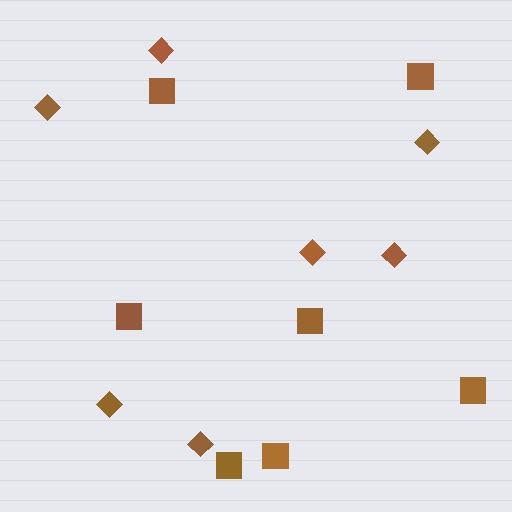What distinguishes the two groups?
There are 2 groups: one group of squares (7) and one group of diamonds (7).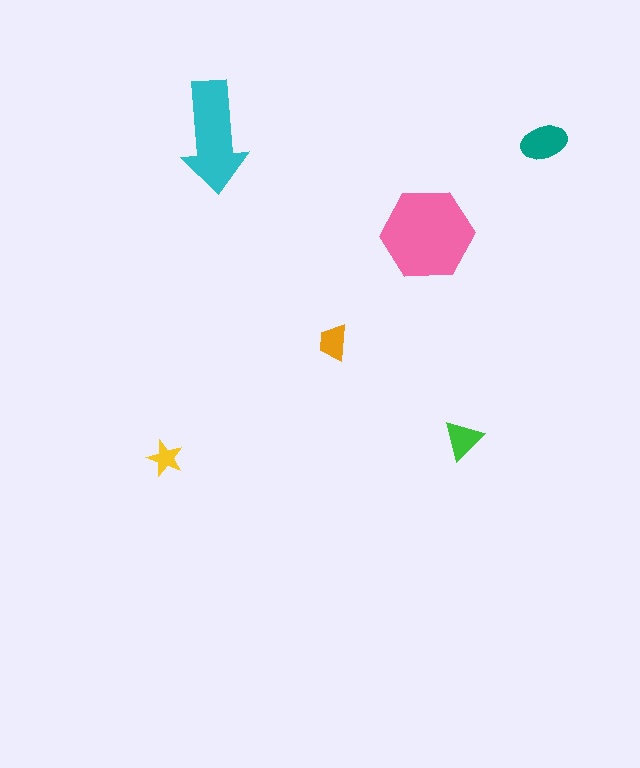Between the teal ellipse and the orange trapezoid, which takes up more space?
The teal ellipse.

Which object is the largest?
The pink hexagon.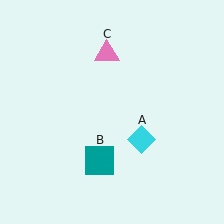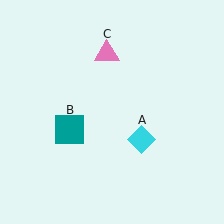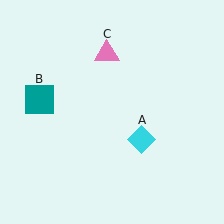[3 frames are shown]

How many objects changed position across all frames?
1 object changed position: teal square (object B).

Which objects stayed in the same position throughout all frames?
Cyan diamond (object A) and pink triangle (object C) remained stationary.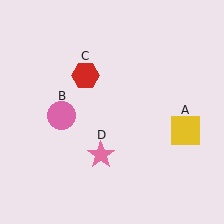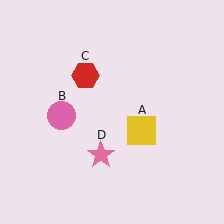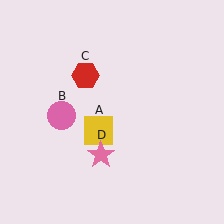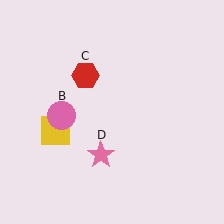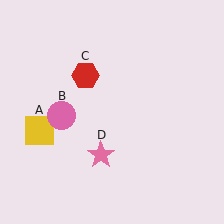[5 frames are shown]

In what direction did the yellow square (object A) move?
The yellow square (object A) moved left.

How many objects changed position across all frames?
1 object changed position: yellow square (object A).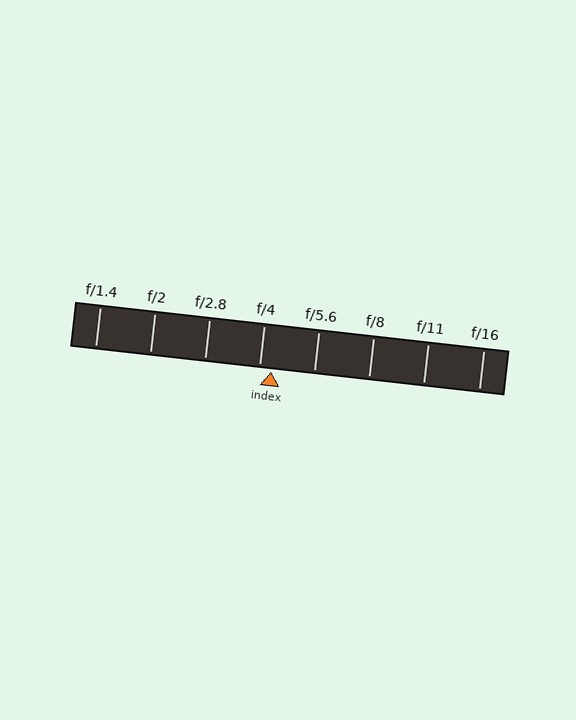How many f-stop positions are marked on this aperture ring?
There are 8 f-stop positions marked.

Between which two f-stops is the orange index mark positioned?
The index mark is between f/4 and f/5.6.